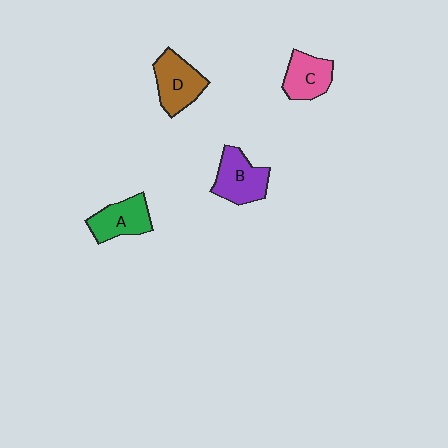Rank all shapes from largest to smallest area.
From largest to smallest: D (brown), B (purple), A (green), C (pink).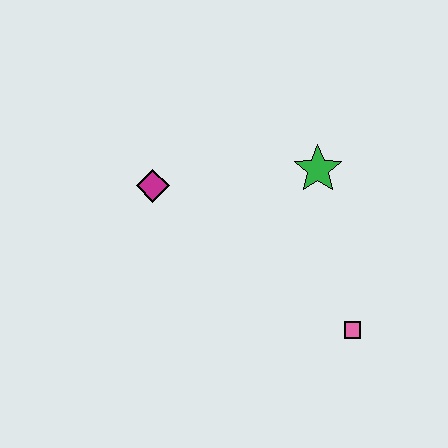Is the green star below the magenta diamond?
No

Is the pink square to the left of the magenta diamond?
No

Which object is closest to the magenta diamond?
The green star is closest to the magenta diamond.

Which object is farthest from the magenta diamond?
The pink square is farthest from the magenta diamond.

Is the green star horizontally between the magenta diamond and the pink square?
Yes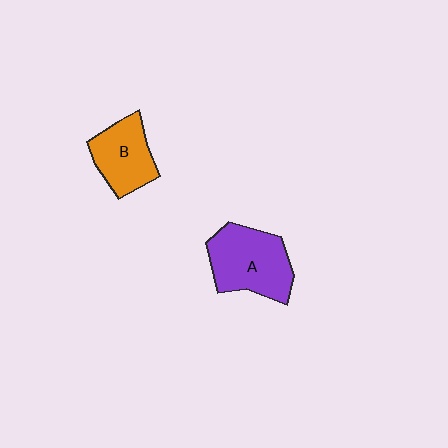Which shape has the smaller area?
Shape B (orange).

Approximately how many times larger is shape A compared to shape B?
Approximately 1.4 times.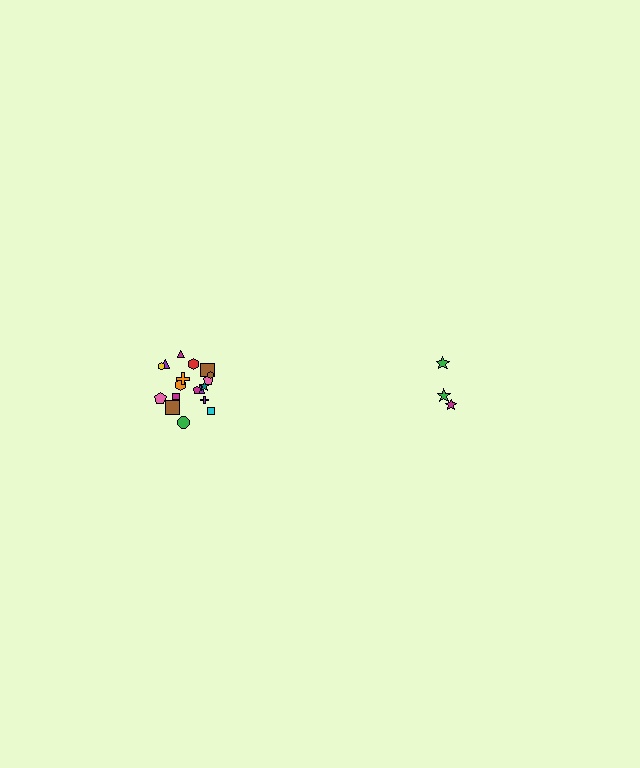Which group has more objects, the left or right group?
The left group.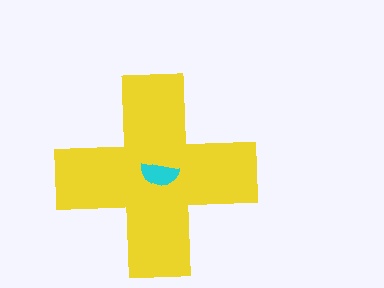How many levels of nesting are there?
2.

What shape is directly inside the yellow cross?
The cyan semicircle.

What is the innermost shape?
The cyan semicircle.